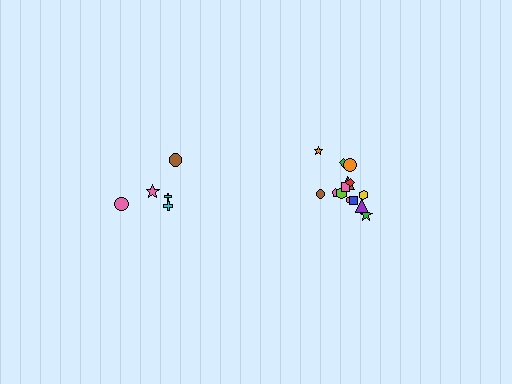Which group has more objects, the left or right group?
The right group.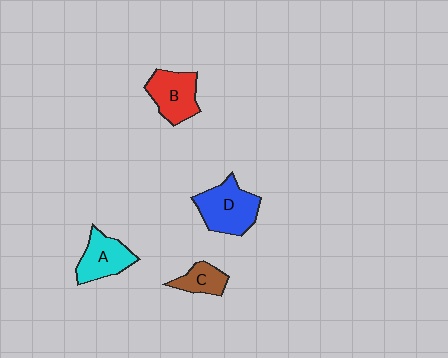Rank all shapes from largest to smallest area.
From largest to smallest: D (blue), B (red), A (cyan), C (brown).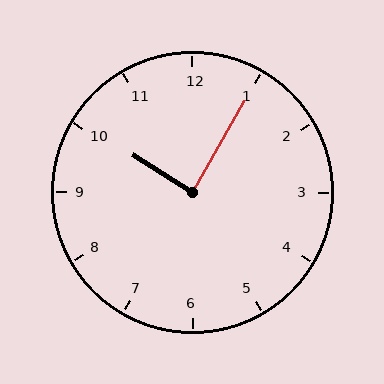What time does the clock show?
10:05.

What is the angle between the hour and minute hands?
Approximately 88 degrees.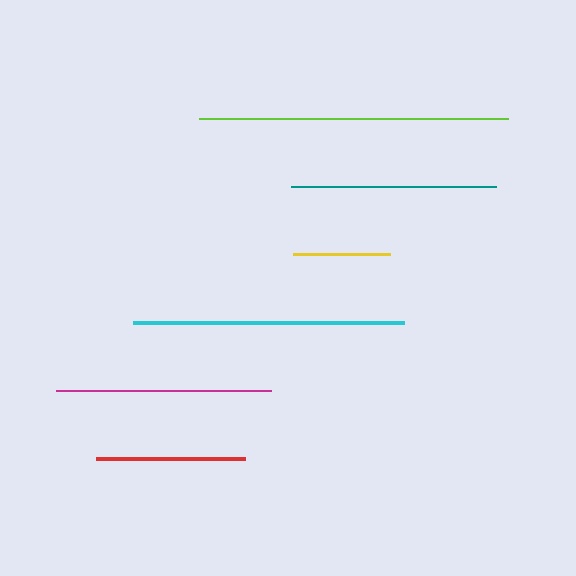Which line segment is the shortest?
The yellow line is the shortest at approximately 97 pixels.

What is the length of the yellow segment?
The yellow segment is approximately 97 pixels long.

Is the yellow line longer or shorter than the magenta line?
The magenta line is longer than the yellow line.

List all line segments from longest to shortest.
From longest to shortest: lime, cyan, magenta, teal, red, yellow.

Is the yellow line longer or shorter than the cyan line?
The cyan line is longer than the yellow line.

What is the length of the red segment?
The red segment is approximately 149 pixels long.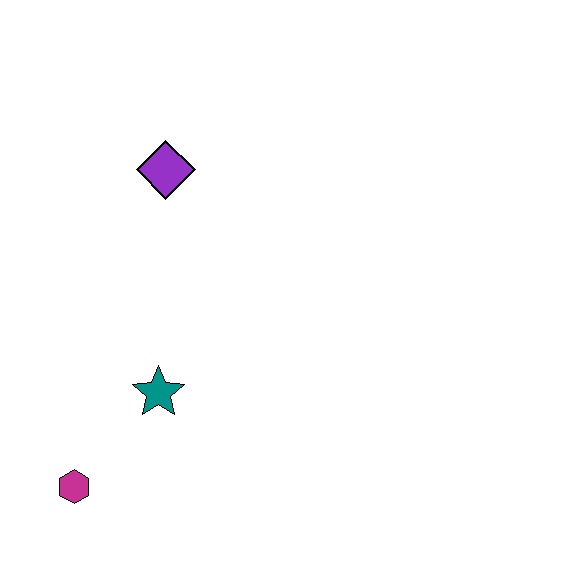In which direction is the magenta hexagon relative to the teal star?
The magenta hexagon is below the teal star.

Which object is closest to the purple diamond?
The teal star is closest to the purple diamond.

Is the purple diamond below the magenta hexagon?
No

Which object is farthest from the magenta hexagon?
The purple diamond is farthest from the magenta hexagon.